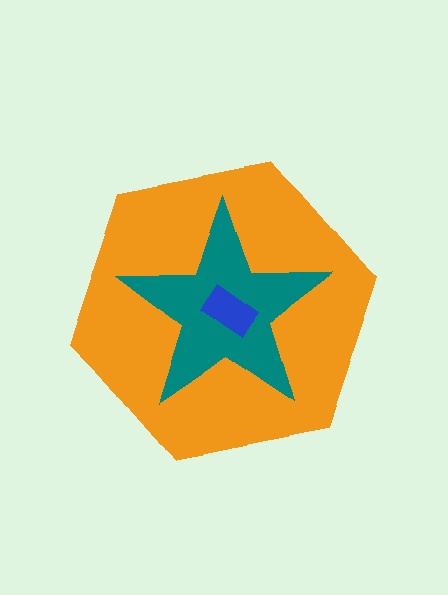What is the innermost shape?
The blue rectangle.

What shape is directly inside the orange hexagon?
The teal star.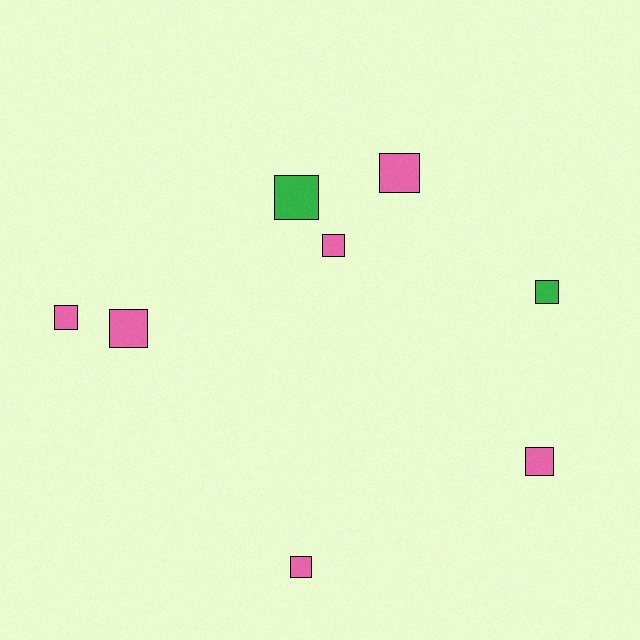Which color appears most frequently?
Pink, with 6 objects.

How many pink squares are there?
There are 6 pink squares.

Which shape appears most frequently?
Square, with 8 objects.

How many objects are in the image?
There are 8 objects.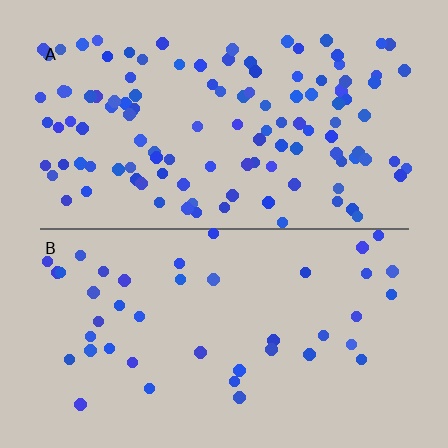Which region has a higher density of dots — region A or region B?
A (the top).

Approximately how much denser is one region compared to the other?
Approximately 2.7× — region A over region B.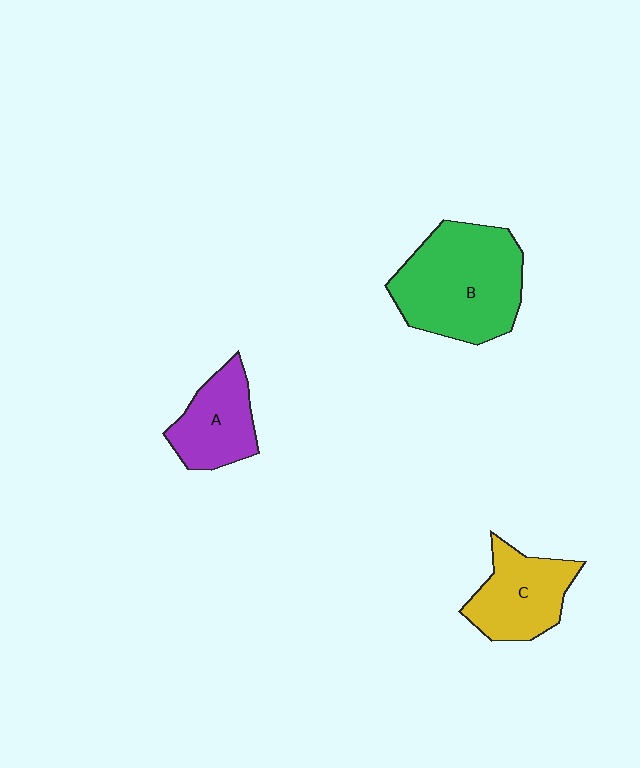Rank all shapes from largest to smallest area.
From largest to smallest: B (green), C (yellow), A (purple).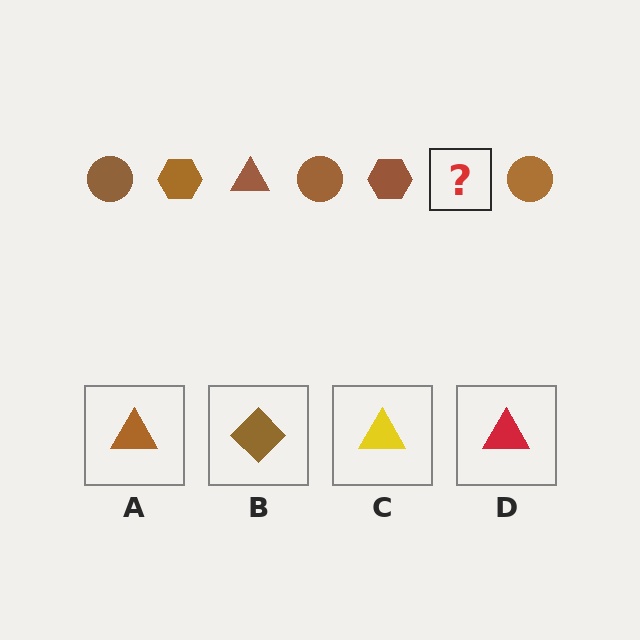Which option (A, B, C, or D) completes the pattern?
A.